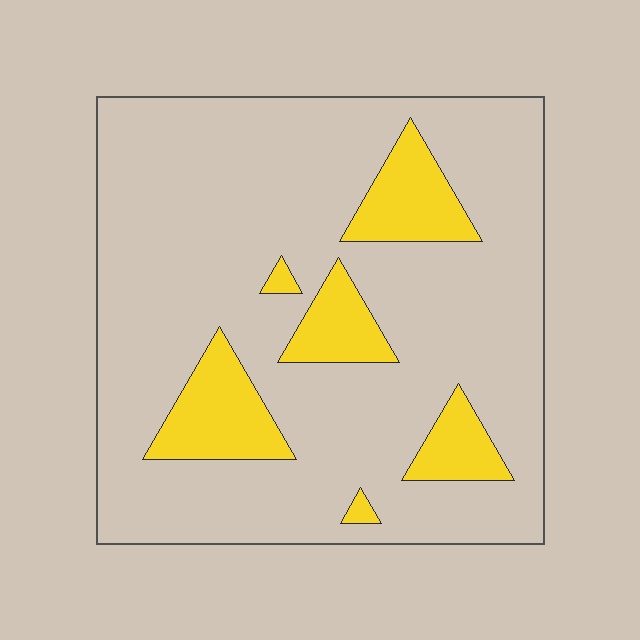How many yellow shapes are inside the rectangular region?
6.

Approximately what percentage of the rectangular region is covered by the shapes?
Approximately 15%.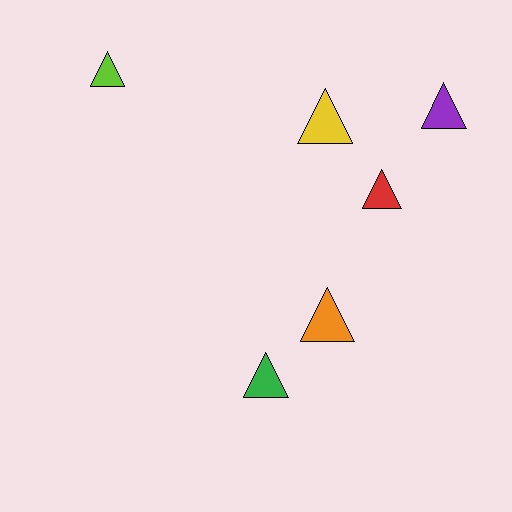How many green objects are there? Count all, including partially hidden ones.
There is 1 green object.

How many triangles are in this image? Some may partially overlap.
There are 6 triangles.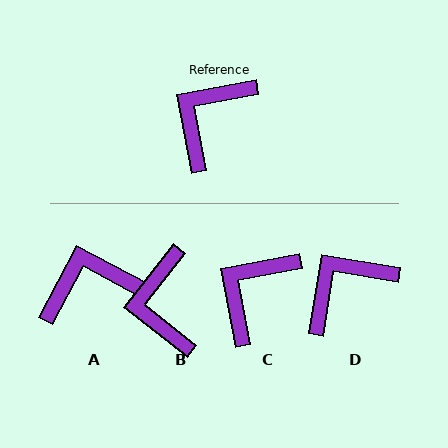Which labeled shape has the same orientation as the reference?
C.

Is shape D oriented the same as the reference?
No, it is off by about 20 degrees.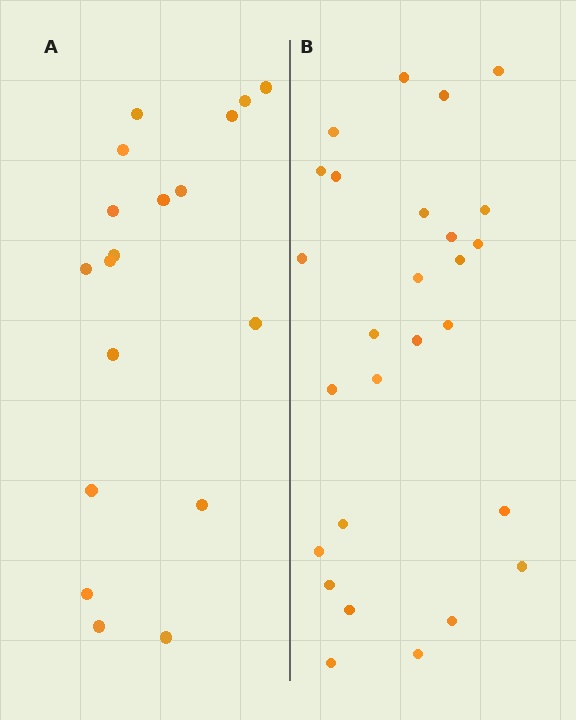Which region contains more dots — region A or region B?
Region B (the right region) has more dots.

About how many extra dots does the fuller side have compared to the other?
Region B has roughly 8 or so more dots than region A.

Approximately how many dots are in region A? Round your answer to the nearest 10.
About 20 dots. (The exact count is 18, which rounds to 20.)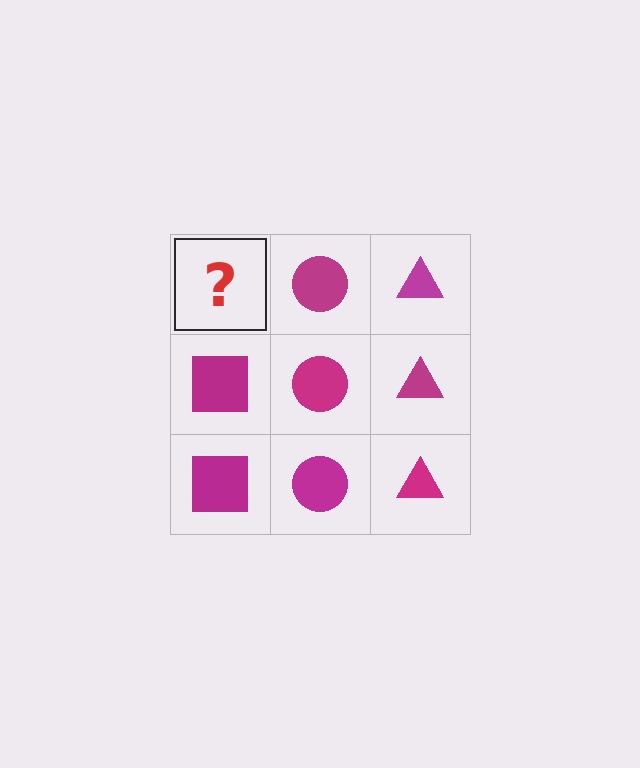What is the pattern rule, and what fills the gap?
The rule is that each column has a consistent shape. The gap should be filled with a magenta square.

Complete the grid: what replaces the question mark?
The question mark should be replaced with a magenta square.